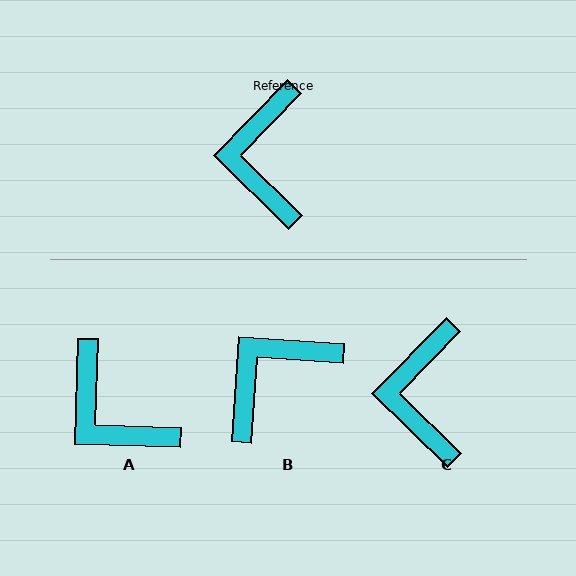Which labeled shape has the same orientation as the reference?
C.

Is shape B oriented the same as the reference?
No, it is off by about 50 degrees.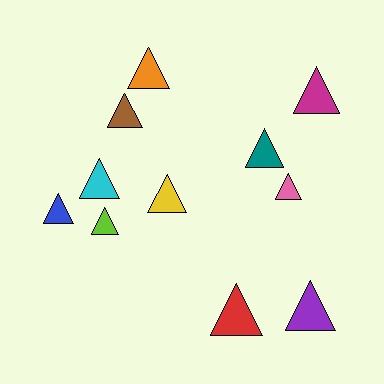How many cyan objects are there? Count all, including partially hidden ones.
There is 1 cyan object.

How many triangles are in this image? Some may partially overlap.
There are 11 triangles.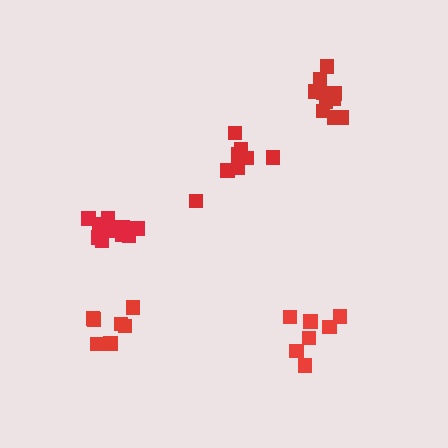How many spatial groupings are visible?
There are 5 spatial groupings.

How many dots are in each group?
Group 1: 7 dots, Group 2: 7 dots, Group 3: 11 dots, Group 4: 8 dots, Group 5: 12 dots (45 total).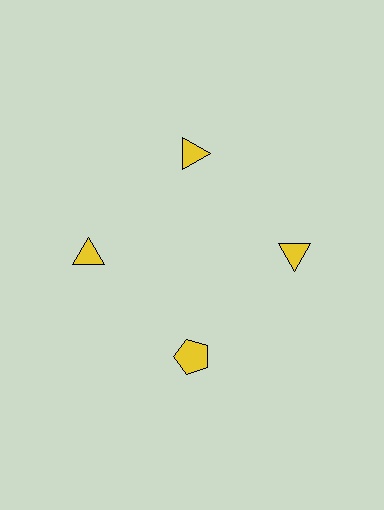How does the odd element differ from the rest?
It has a different shape: pentagon instead of triangle.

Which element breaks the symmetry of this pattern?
The yellow pentagon at roughly the 6 o'clock position breaks the symmetry. All other shapes are yellow triangles.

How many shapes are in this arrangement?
There are 4 shapes arranged in a ring pattern.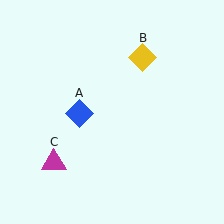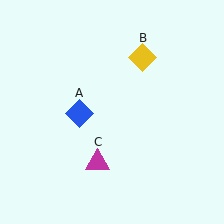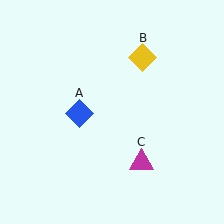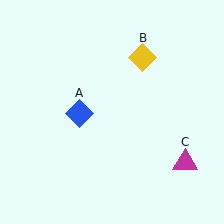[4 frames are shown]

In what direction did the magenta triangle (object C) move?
The magenta triangle (object C) moved right.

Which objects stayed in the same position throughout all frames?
Blue diamond (object A) and yellow diamond (object B) remained stationary.